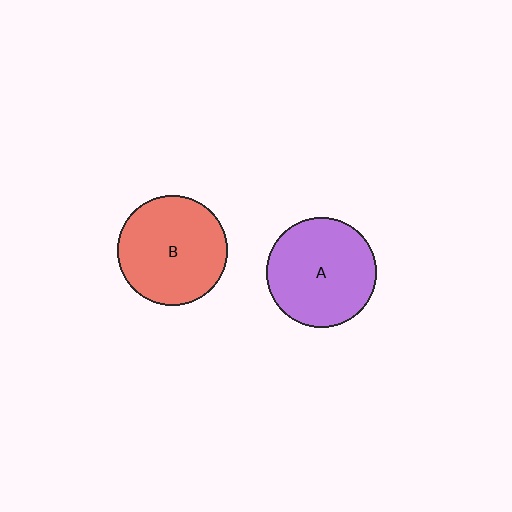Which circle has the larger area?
Circle A (purple).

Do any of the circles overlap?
No, none of the circles overlap.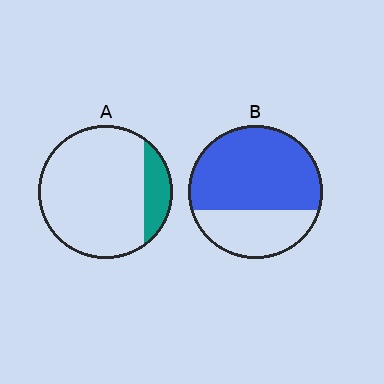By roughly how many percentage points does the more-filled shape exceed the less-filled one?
By roughly 50 percentage points (B over A).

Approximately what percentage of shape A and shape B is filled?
A is approximately 15% and B is approximately 65%.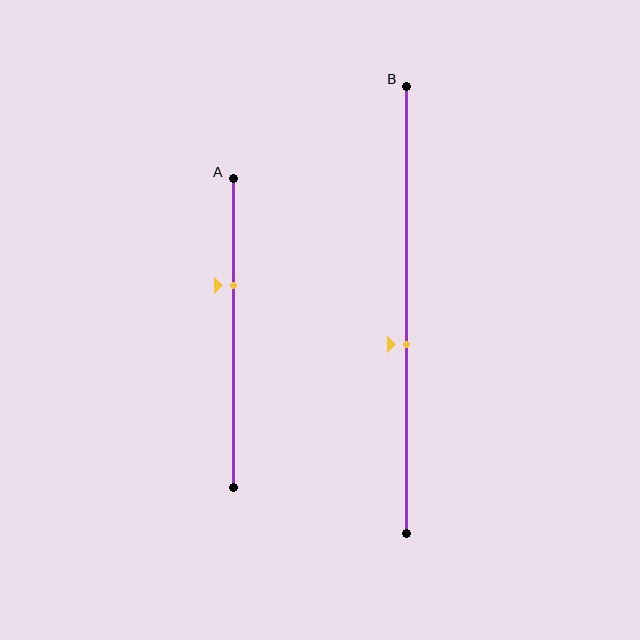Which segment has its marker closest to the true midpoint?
Segment B has its marker closest to the true midpoint.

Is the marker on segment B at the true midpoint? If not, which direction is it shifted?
No, the marker on segment B is shifted downward by about 8% of the segment length.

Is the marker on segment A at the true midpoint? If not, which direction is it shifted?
No, the marker on segment A is shifted upward by about 15% of the segment length.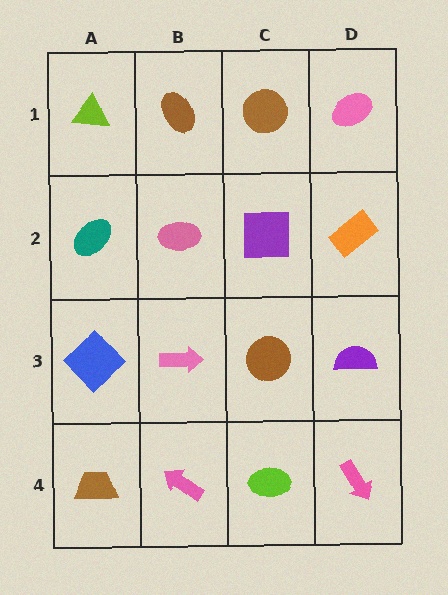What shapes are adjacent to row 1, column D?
An orange rectangle (row 2, column D), a brown circle (row 1, column C).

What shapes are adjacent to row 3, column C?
A purple square (row 2, column C), a lime ellipse (row 4, column C), a pink arrow (row 3, column B), a purple semicircle (row 3, column D).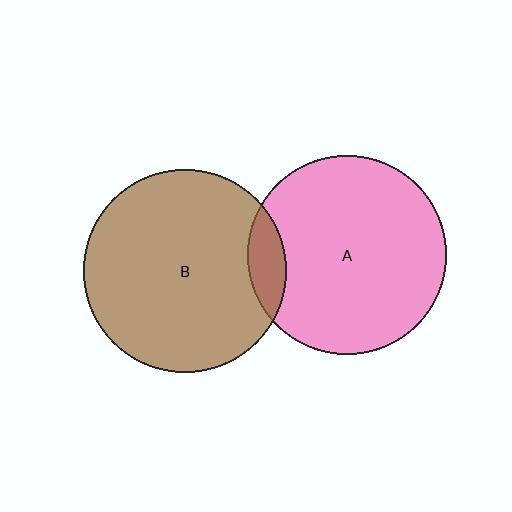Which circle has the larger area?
Circle B (brown).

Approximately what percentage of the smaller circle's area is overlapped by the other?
Approximately 10%.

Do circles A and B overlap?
Yes.